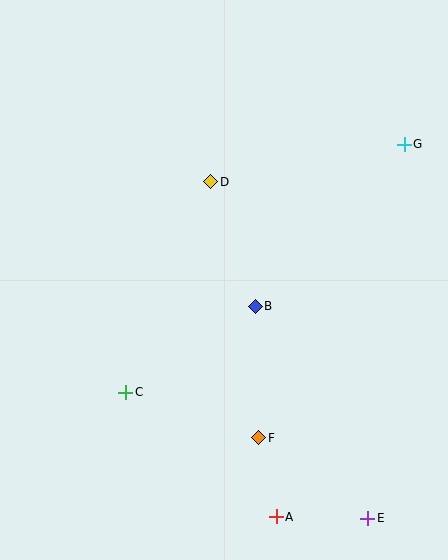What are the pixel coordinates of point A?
Point A is at (276, 517).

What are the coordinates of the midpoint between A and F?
The midpoint between A and F is at (268, 477).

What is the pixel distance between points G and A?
The distance between G and A is 394 pixels.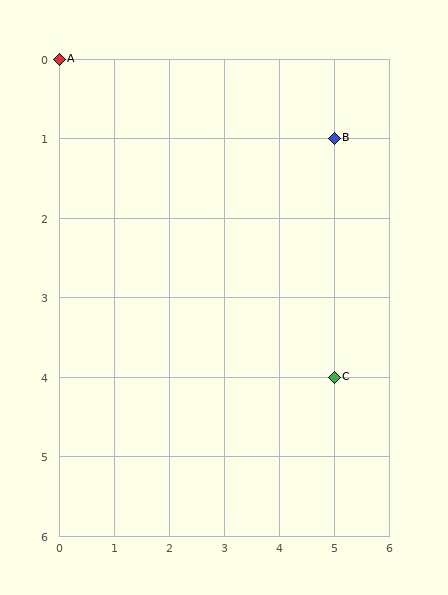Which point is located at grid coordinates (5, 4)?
Point C is at (5, 4).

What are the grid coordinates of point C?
Point C is at grid coordinates (5, 4).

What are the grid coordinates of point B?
Point B is at grid coordinates (5, 1).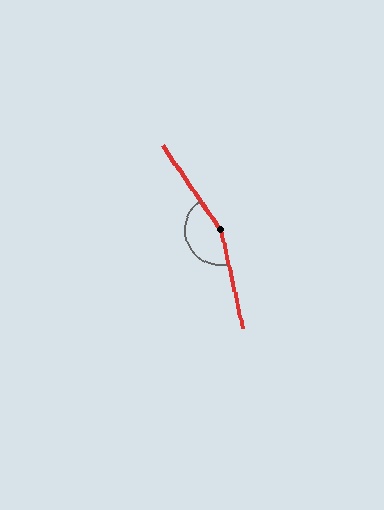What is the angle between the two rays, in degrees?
Approximately 158 degrees.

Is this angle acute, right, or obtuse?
It is obtuse.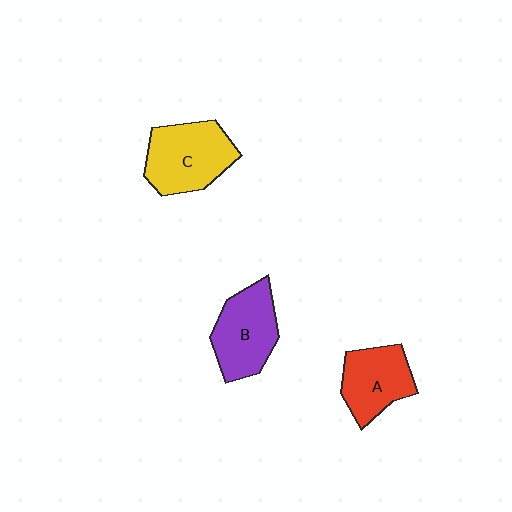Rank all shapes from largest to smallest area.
From largest to smallest: C (yellow), B (purple), A (red).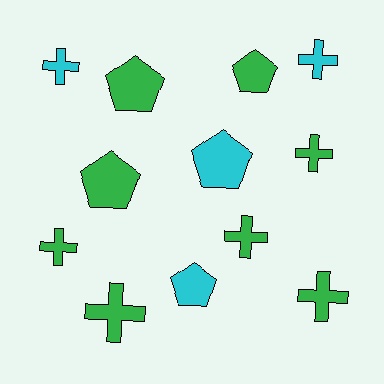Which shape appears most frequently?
Cross, with 7 objects.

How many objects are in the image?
There are 12 objects.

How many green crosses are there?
There are 5 green crosses.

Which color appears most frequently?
Green, with 8 objects.